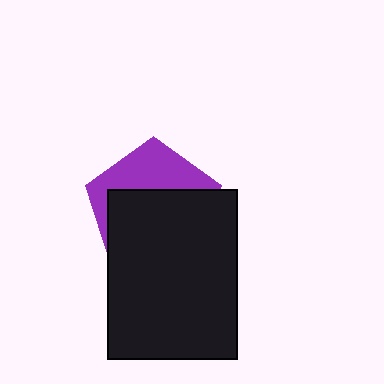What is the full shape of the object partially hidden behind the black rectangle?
The partially hidden object is a purple pentagon.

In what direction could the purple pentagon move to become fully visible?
The purple pentagon could move up. That would shift it out from behind the black rectangle entirely.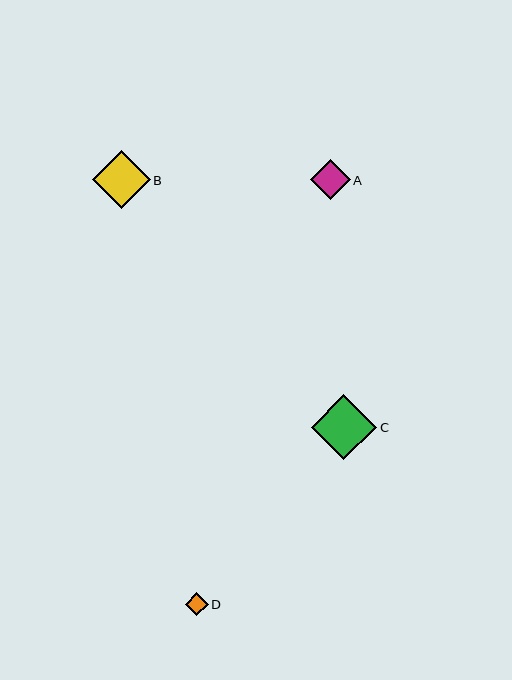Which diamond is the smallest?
Diamond D is the smallest with a size of approximately 23 pixels.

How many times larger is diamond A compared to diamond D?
Diamond A is approximately 1.7 times the size of diamond D.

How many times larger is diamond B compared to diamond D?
Diamond B is approximately 2.5 times the size of diamond D.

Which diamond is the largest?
Diamond C is the largest with a size of approximately 66 pixels.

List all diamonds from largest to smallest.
From largest to smallest: C, B, A, D.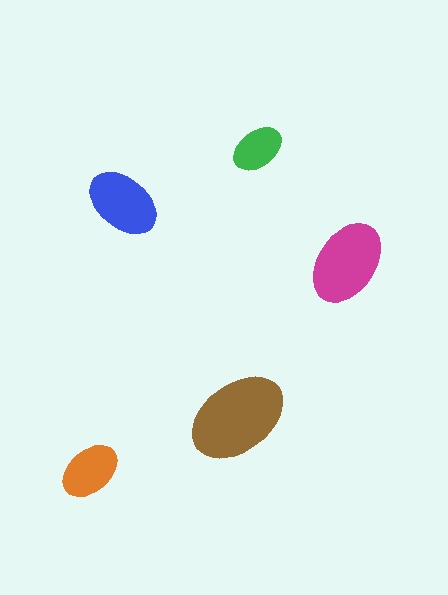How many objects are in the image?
There are 5 objects in the image.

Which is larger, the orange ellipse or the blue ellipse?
The blue one.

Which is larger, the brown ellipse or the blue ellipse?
The brown one.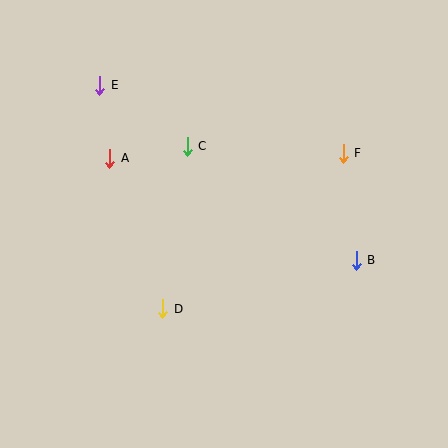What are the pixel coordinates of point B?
Point B is at (356, 260).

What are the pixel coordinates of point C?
Point C is at (187, 146).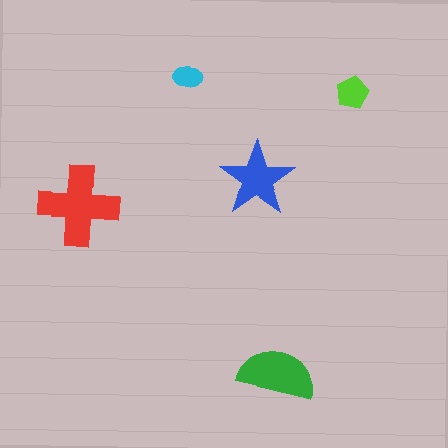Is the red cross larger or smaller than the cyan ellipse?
Larger.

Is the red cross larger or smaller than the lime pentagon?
Larger.